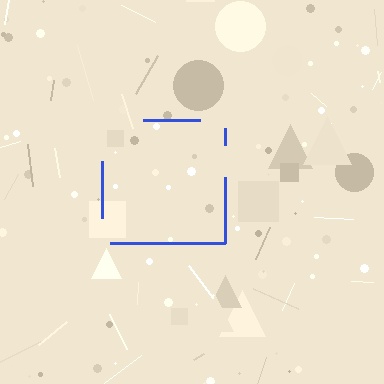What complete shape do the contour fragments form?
The contour fragments form a square.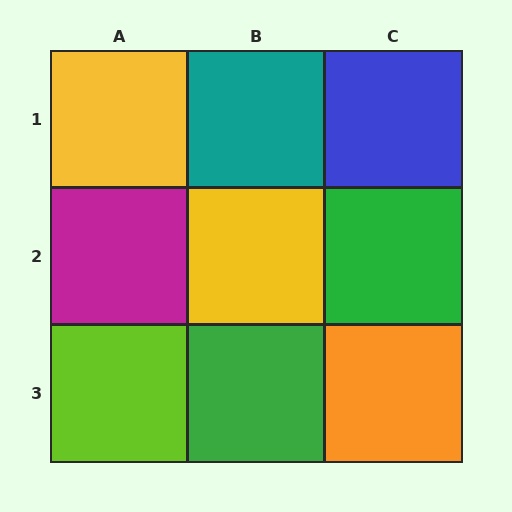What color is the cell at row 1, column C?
Blue.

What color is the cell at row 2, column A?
Magenta.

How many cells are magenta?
1 cell is magenta.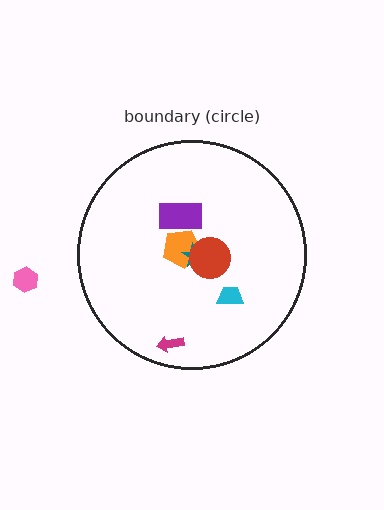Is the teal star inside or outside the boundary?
Inside.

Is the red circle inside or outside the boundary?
Inside.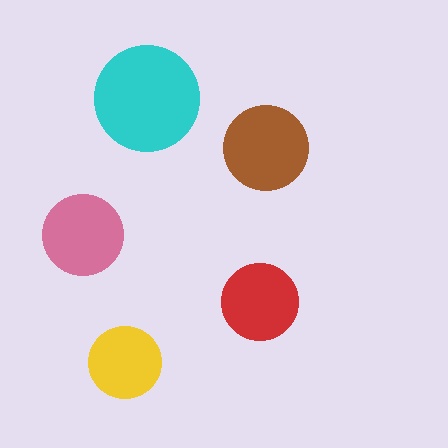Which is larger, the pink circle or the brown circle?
The brown one.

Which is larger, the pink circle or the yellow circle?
The pink one.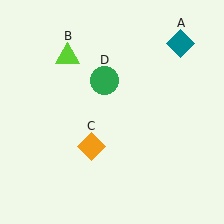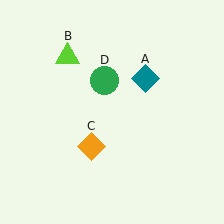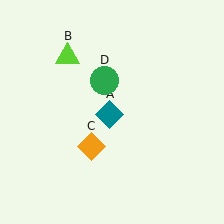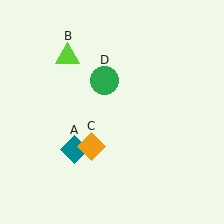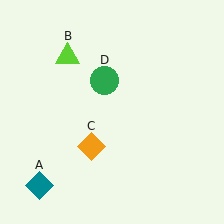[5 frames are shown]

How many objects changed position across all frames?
1 object changed position: teal diamond (object A).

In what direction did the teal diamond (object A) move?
The teal diamond (object A) moved down and to the left.